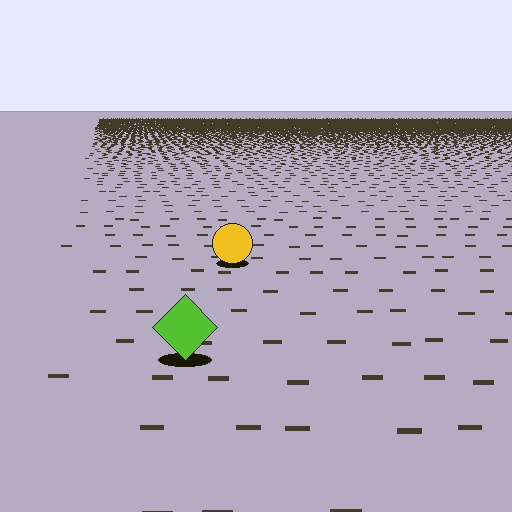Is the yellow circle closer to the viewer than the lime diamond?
No. The lime diamond is closer — you can tell from the texture gradient: the ground texture is coarser near it.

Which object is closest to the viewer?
The lime diamond is closest. The texture marks near it are larger and more spread out.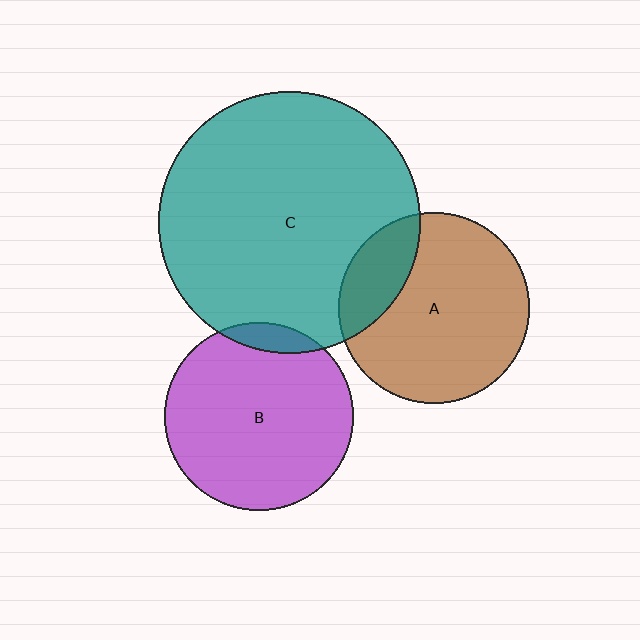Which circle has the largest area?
Circle C (teal).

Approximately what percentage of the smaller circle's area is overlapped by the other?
Approximately 5%.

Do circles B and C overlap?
Yes.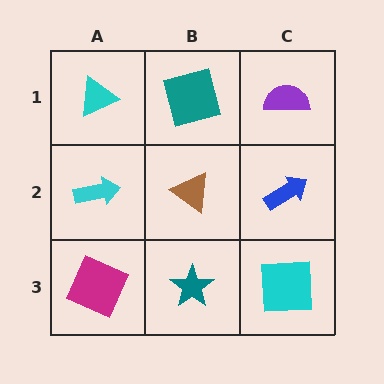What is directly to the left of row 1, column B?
A cyan triangle.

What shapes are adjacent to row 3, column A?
A cyan arrow (row 2, column A), a teal star (row 3, column B).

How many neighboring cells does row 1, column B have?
3.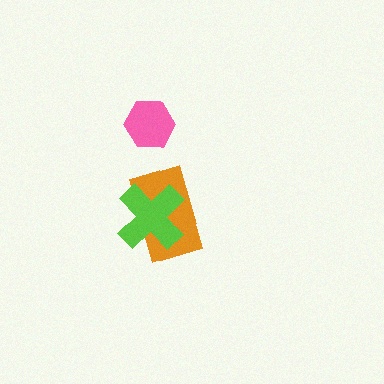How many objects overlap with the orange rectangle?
1 object overlaps with the orange rectangle.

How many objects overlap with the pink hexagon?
0 objects overlap with the pink hexagon.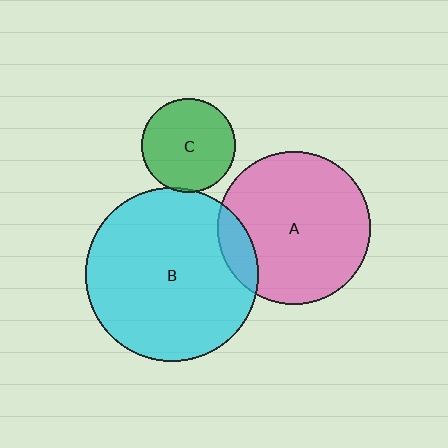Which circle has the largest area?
Circle B (cyan).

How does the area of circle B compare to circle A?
Approximately 1.3 times.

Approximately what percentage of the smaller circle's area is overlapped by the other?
Approximately 5%.